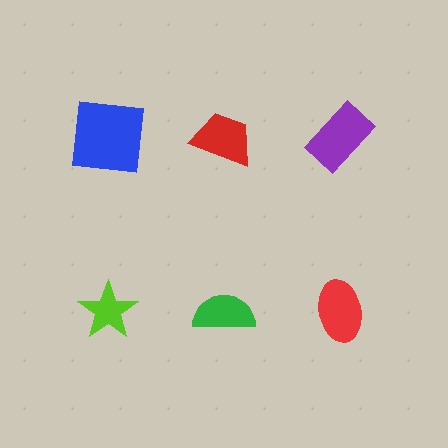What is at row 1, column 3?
A purple rectangle.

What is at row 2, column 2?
A green semicircle.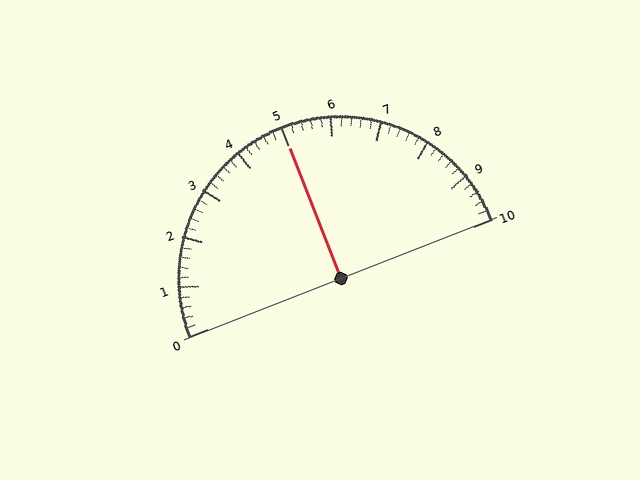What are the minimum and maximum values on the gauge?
The gauge ranges from 0 to 10.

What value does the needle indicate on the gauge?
The needle indicates approximately 5.0.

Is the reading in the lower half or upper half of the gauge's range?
The reading is in the upper half of the range (0 to 10).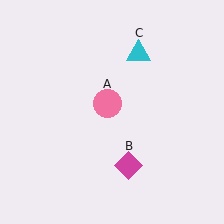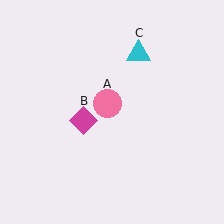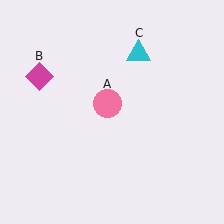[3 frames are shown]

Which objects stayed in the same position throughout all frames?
Pink circle (object A) and cyan triangle (object C) remained stationary.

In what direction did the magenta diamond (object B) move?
The magenta diamond (object B) moved up and to the left.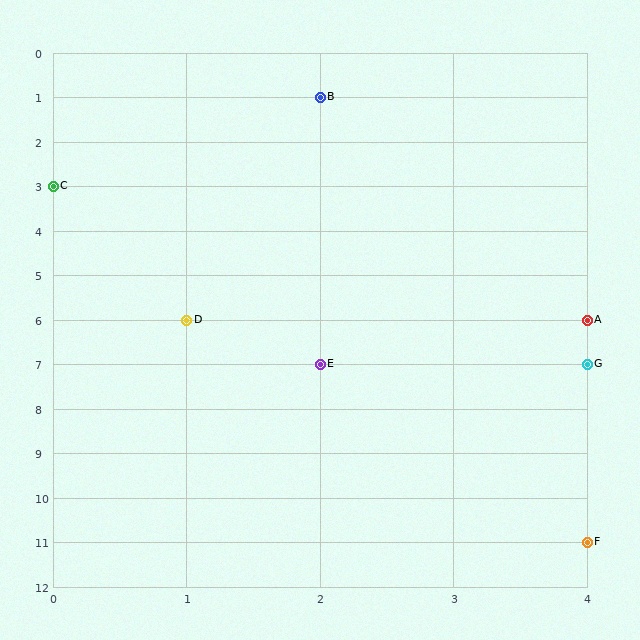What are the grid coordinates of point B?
Point B is at grid coordinates (2, 1).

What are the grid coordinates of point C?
Point C is at grid coordinates (0, 3).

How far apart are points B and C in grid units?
Points B and C are 2 columns and 2 rows apart (about 2.8 grid units diagonally).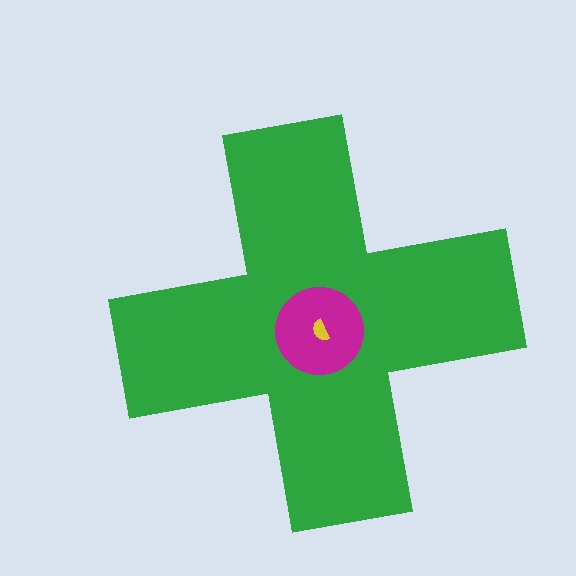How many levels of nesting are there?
3.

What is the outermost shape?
The green cross.